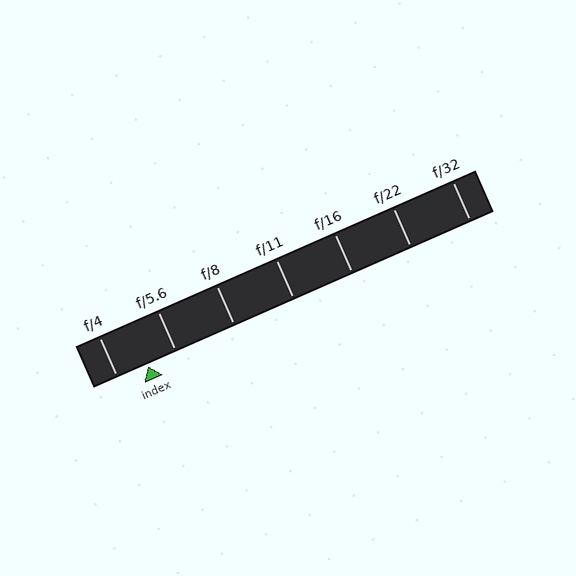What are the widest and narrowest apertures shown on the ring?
The widest aperture shown is f/4 and the narrowest is f/32.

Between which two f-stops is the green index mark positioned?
The index mark is between f/4 and f/5.6.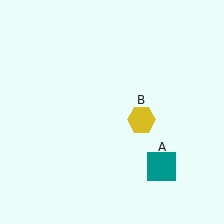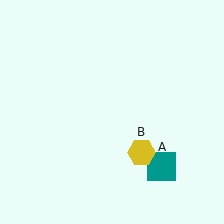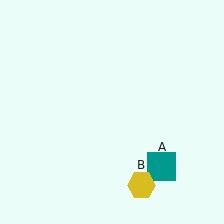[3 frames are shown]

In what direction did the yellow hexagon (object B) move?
The yellow hexagon (object B) moved down.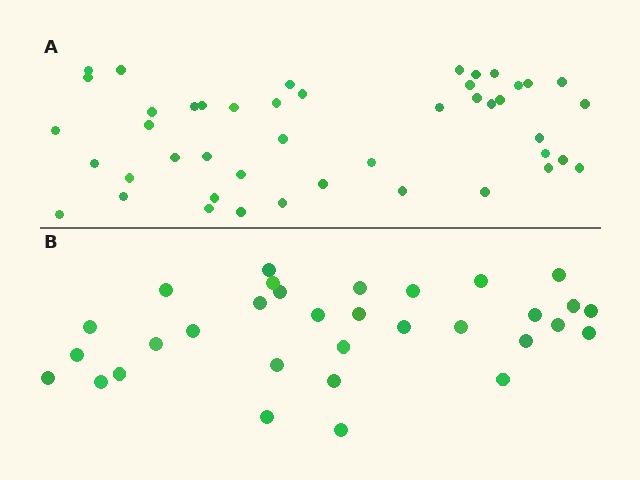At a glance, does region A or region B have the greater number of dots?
Region A (the top region) has more dots.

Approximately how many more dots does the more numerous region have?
Region A has approximately 15 more dots than region B.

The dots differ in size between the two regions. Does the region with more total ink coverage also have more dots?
No. Region B has more total ink coverage because its dots are larger, but region A actually contains more individual dots. Total area can be misleading — the number of items is what matters here.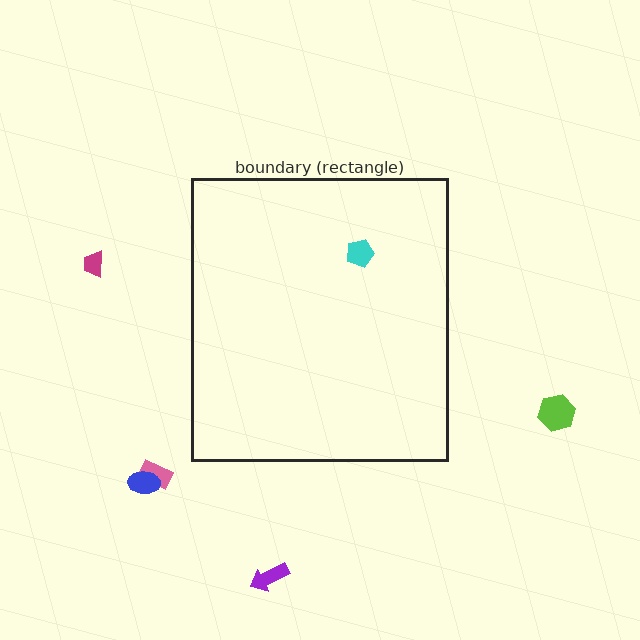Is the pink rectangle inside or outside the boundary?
Outside.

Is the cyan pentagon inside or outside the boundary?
Inside.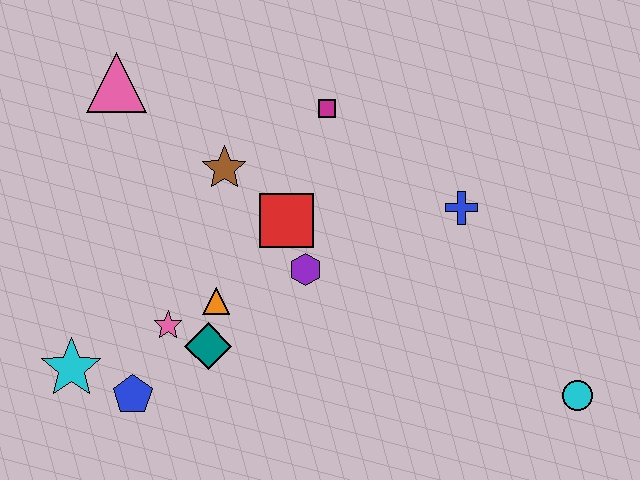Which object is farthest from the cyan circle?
The pink triangle is farthest from the cyan circle.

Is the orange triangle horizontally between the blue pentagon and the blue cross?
Yes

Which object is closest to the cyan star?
The blue pentagon is closest to the cyan star.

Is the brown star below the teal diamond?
No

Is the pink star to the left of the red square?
Yes